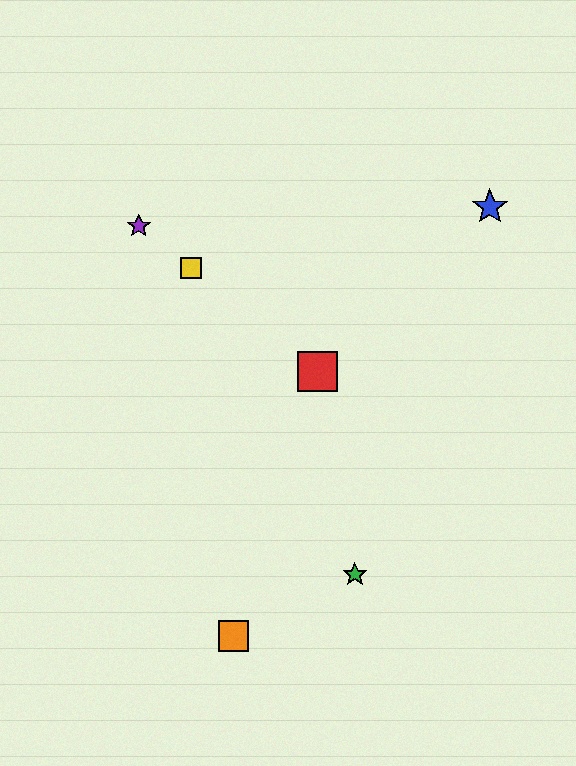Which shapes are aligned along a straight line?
The red square, the yellow square, the purple star are aligned along a straight line.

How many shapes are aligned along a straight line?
3 shapes (the red square, the yellow square, the purple star) are aligned along a straight line.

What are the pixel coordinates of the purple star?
The purple star is at (139, 226).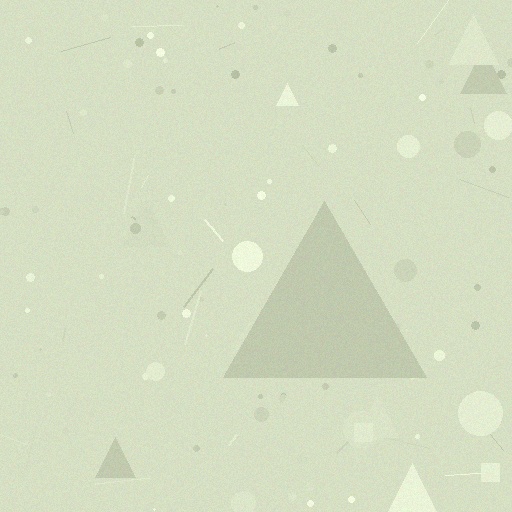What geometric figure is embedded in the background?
A triangle is embedded in the background.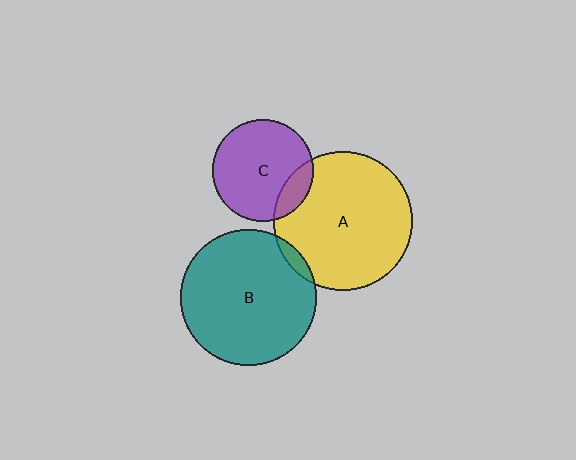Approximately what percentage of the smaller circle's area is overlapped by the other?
Approximately 5%.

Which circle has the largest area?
Circle A (yellow).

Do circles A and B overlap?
Yes.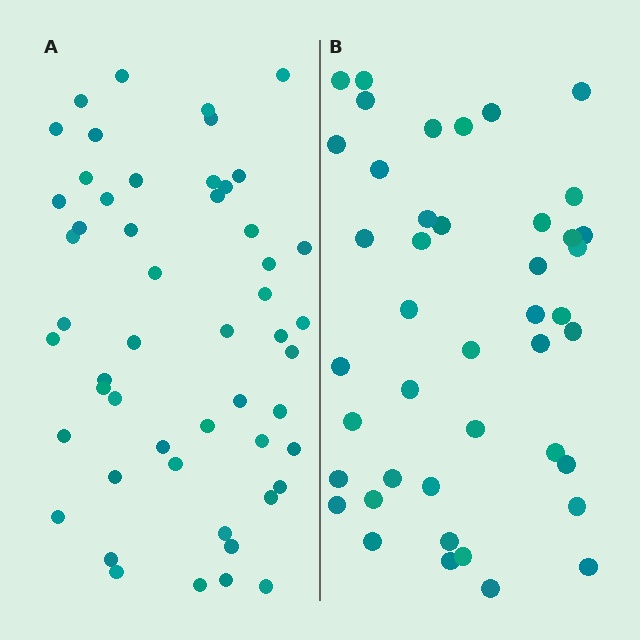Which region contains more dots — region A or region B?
Region A (the left region) has more dots.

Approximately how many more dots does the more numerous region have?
Region A has roughly 8 or so more dots than region B.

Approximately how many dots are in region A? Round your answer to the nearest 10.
About 50 dots. (The exact count is 52, which rounds to 50.)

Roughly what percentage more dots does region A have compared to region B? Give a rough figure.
About 20% more.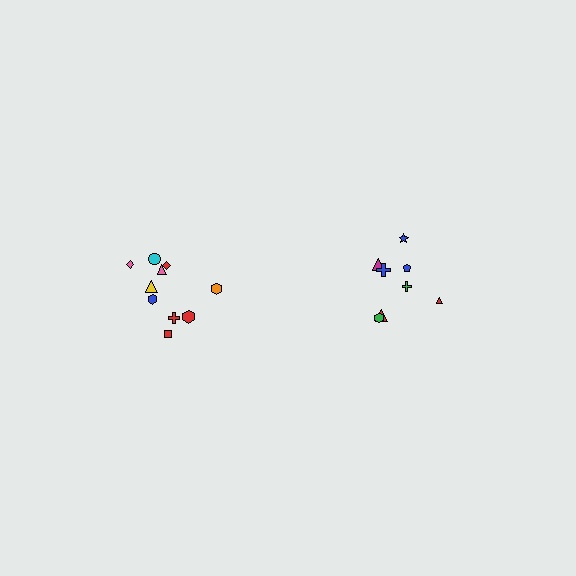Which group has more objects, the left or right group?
The left group.